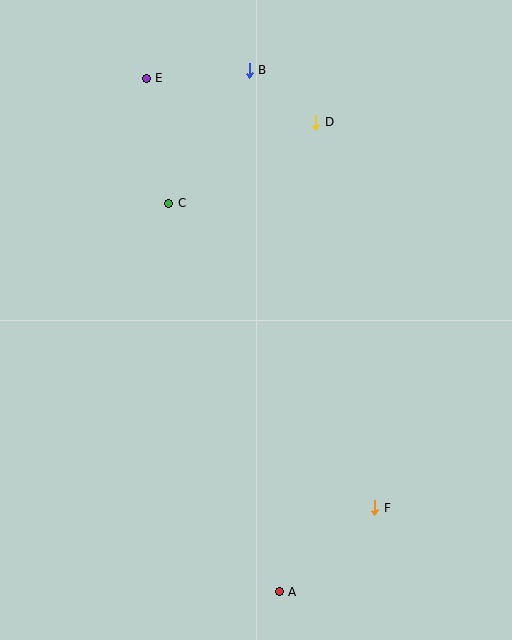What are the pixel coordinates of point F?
Point F is at (375, 508).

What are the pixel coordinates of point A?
Point A is at (279, 592).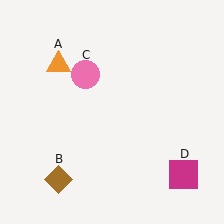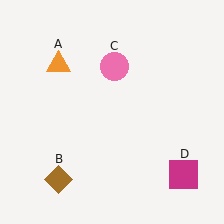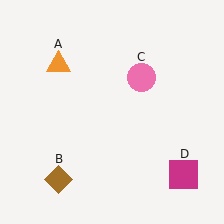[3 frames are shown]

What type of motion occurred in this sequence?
The pink circle (object C) rotated clockwise around the center of the scene.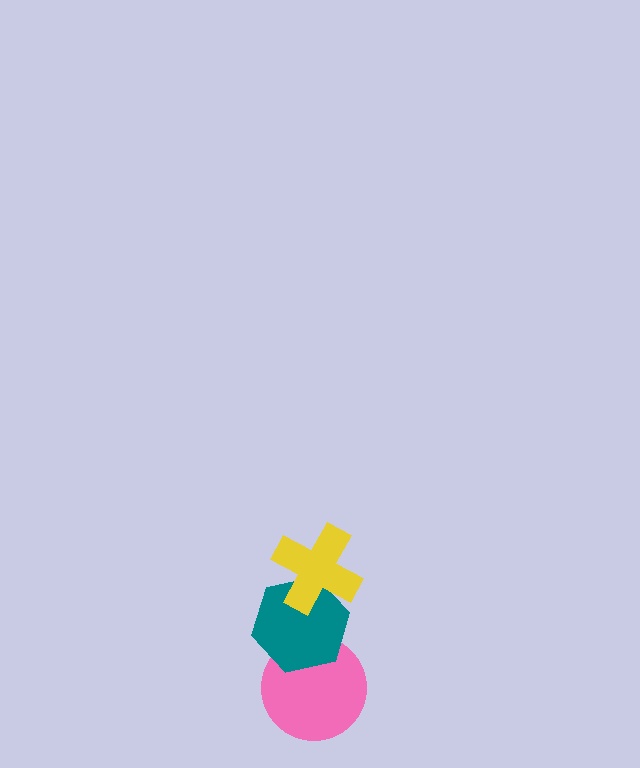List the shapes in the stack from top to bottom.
From top to bottom: the yellow cross, the teal hexagon, the pink circle.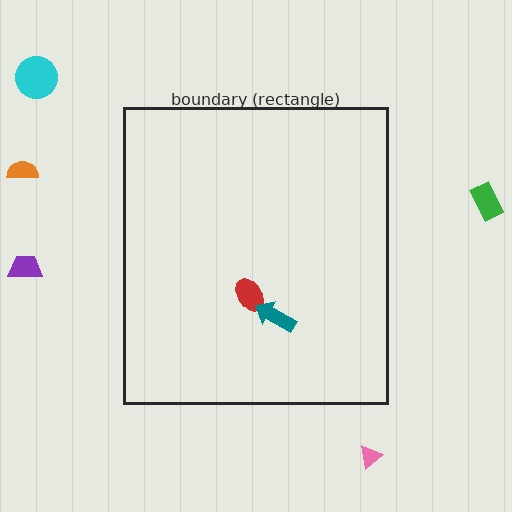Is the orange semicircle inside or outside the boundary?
Outside.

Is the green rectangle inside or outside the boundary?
Outside.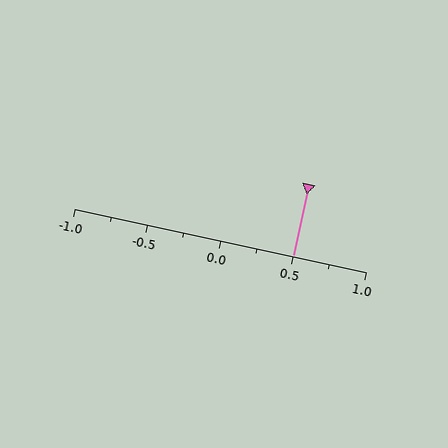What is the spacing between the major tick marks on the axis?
The major ticks are spaced 0.5 apart.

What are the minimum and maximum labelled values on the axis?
The axis runs from -1.0 to 1.0.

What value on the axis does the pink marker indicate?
The marker indicates approximately 0.5.